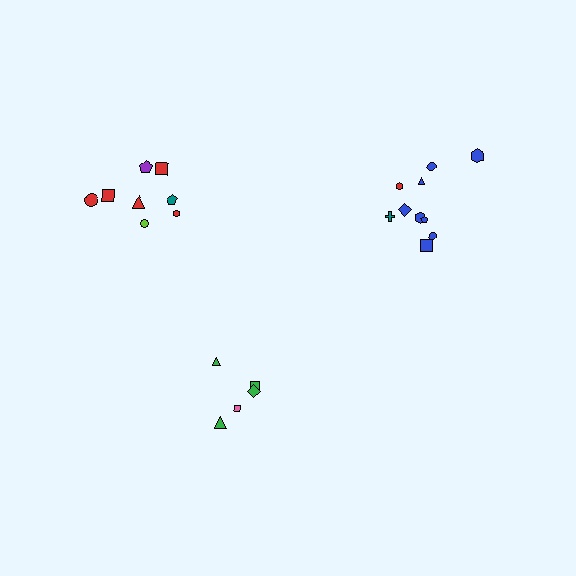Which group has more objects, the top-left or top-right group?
The top-right group.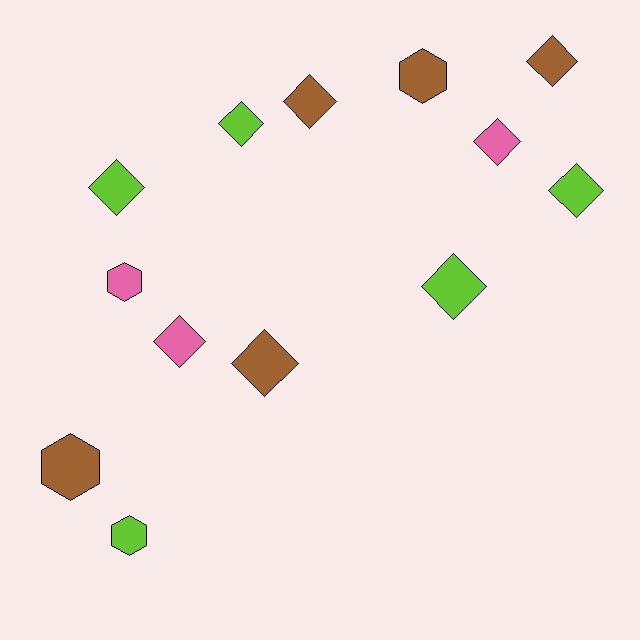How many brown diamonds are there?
There are 3 brown diamonds.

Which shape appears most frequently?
Diamond, with 9 objects.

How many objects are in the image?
There are 13 objects.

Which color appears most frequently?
Lime, with 5 objects.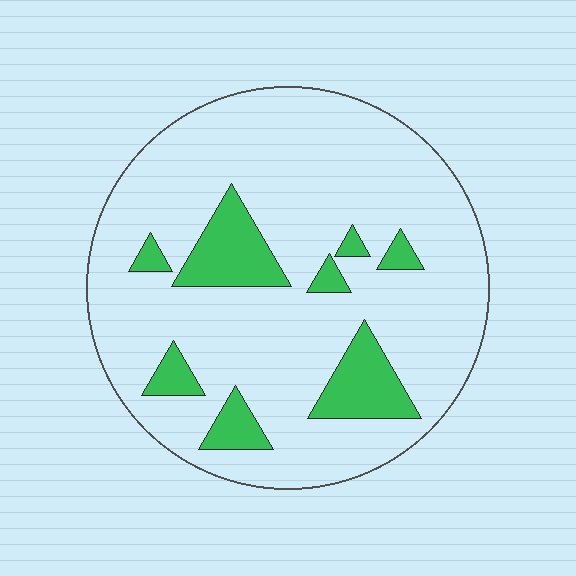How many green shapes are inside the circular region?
8.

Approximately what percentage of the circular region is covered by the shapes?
Approximately 15%.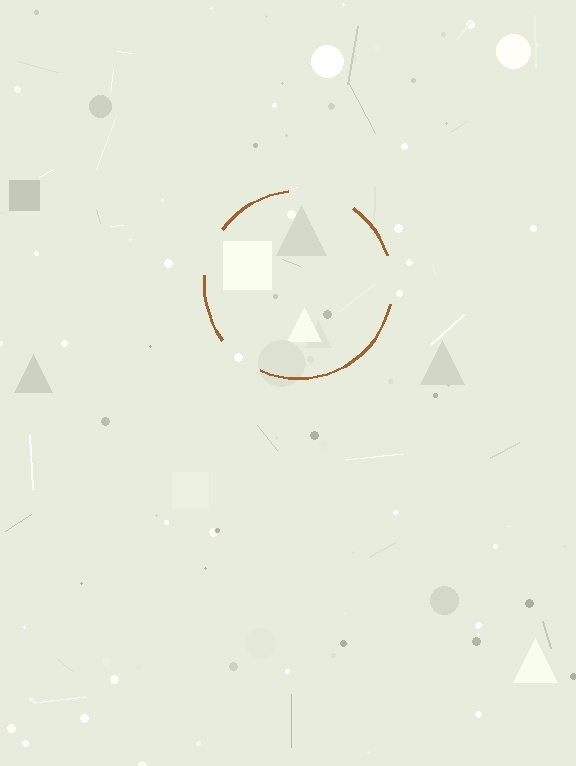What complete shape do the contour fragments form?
The contour fragments form a circle.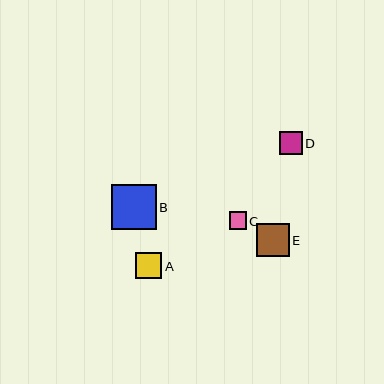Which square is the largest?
Square B is the largest with a size of approximately 45 pixels.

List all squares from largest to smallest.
From largest to smallest: B, E, A, D, C.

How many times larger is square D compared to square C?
Square D is approximately 1.3 times the size of square C.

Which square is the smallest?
Square C is the smallest with a size of approximately 17 pixels.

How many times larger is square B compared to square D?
Square B is approximately 2.0 times the size of square D.